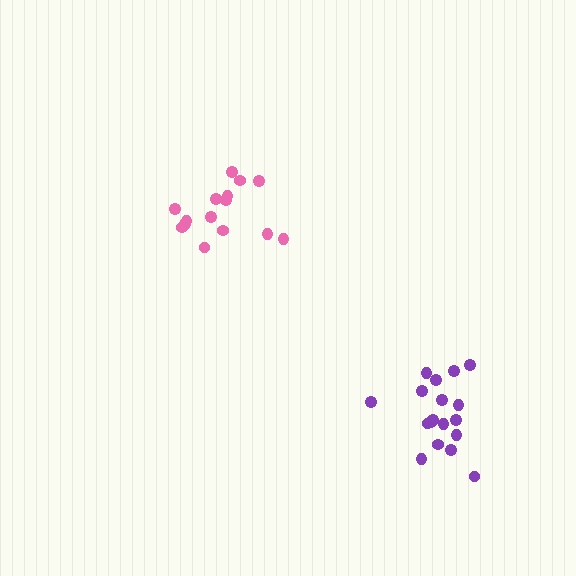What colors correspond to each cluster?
The clusters are colored: pink, purple.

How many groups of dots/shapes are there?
There are 2 groups.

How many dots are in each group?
Group 1: 15 dots, Group 2: 18 dots (33 total).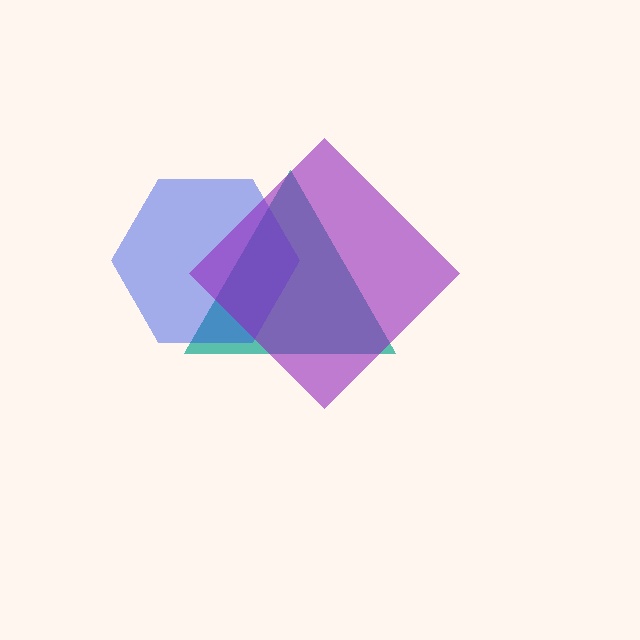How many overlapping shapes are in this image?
There are 3 overlapping shapes in the image.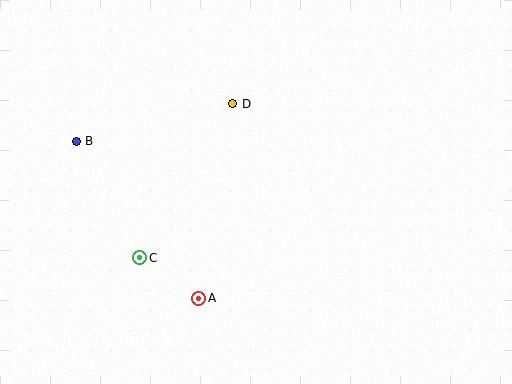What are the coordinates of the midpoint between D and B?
The midpoint between D and B is at (154, 123).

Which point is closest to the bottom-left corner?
Point C is closest to the bottom-left corner.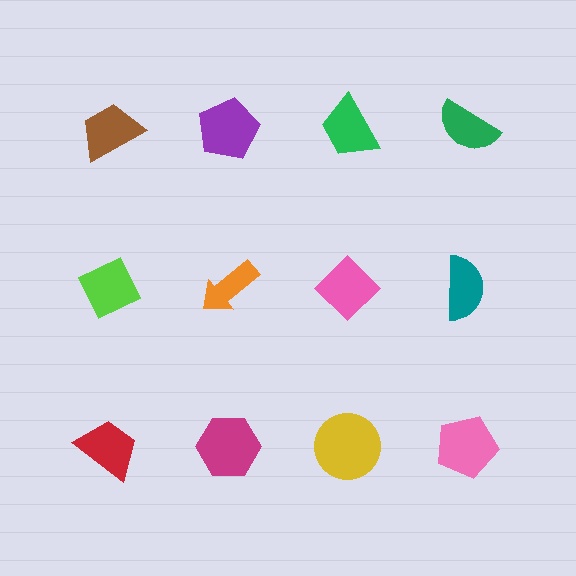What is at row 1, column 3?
A green trapezoid.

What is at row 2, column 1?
A lime diamond.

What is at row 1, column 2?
A purple pentagon.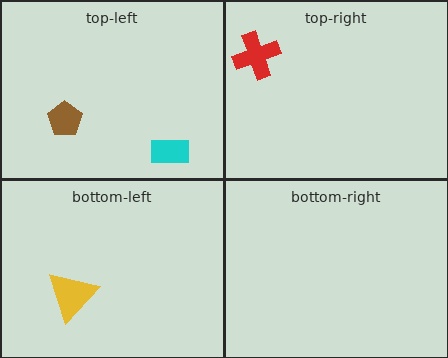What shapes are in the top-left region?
The cyan rectangle, the brown pentagon.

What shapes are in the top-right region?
The red cross.